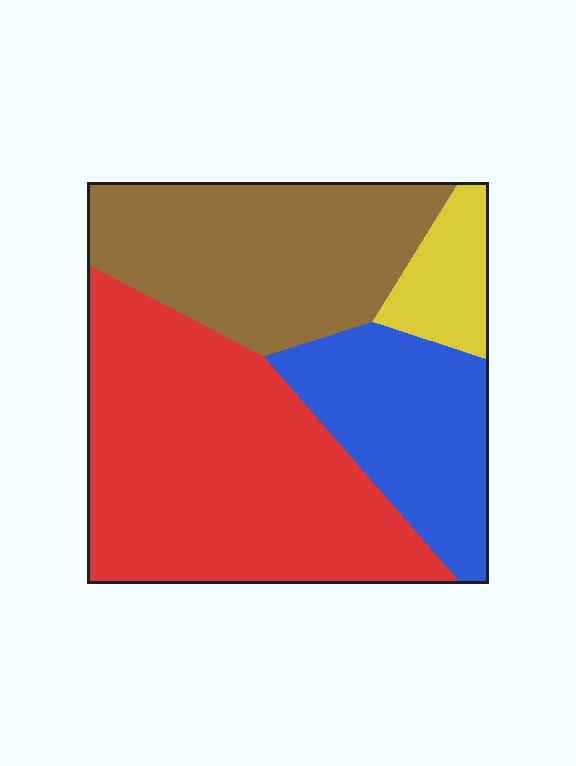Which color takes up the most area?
Red, at roughly 45%.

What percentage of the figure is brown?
Brown covers roughly 30% of the figure.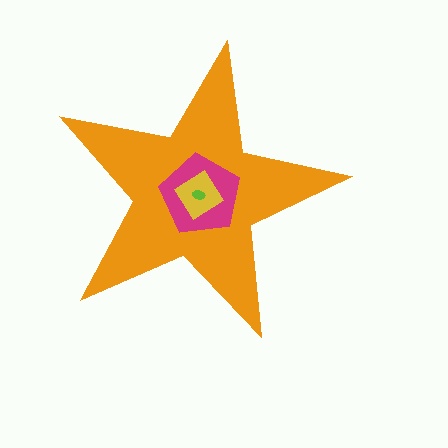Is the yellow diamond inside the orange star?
Yes.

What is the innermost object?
The lime ellipse.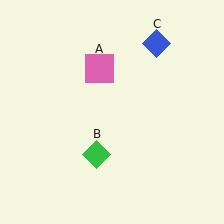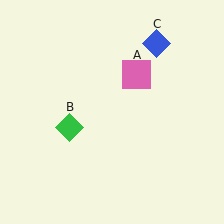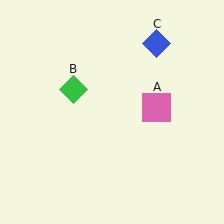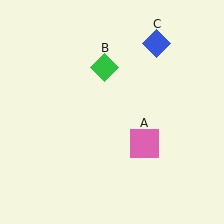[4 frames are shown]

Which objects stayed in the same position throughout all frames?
Blue diamond (object C) remained stationary.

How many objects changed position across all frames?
2 objects changed position: pink square (object A), green diamond (object B).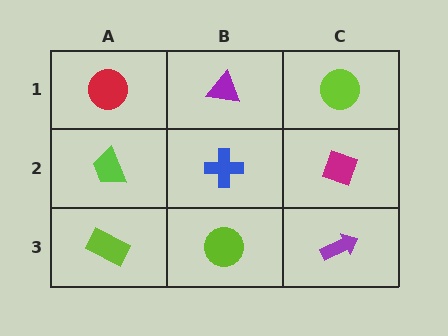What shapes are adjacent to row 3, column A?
A lime trapezoid (row 2, column A), a lime circle (row 3, column B).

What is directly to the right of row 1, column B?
A lime circle.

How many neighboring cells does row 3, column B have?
3.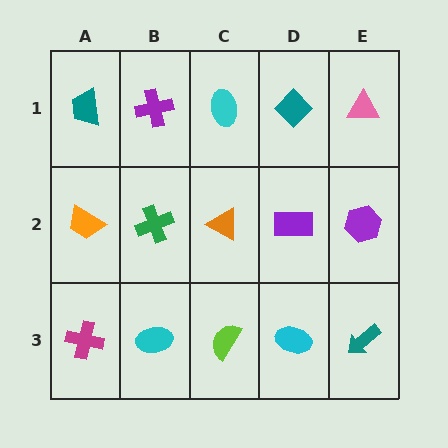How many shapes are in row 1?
5 shapes.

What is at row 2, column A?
An orange trapezoid.